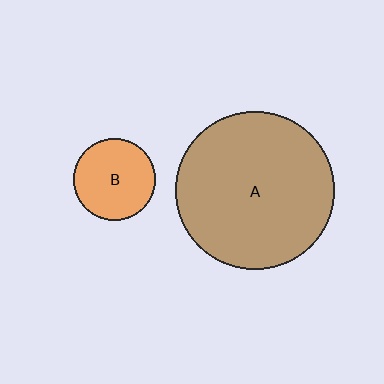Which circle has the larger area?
Circle A (brown).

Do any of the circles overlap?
No, none of the circles overlap.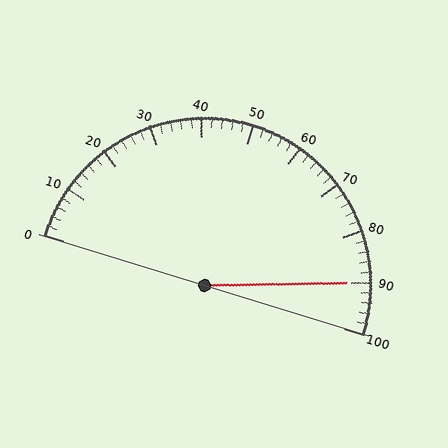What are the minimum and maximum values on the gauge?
The gauge ranges from 0 to 100.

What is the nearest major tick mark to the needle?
The nearest major tick mark is 90.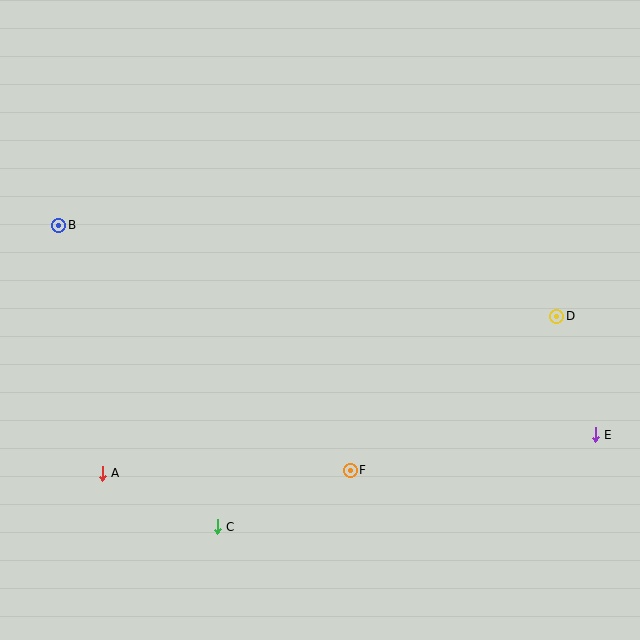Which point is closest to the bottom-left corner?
Point A is closest to the bottom-left corner.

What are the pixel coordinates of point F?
Point F is at (350, 470).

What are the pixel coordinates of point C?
Point C is at (217, 527).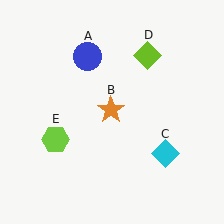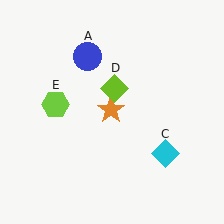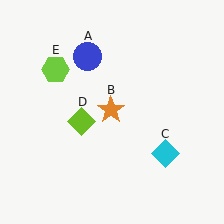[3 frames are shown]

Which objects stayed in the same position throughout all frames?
Blue circle (object A) and orange star (object B) and cyan diamond (object C) remained stationary.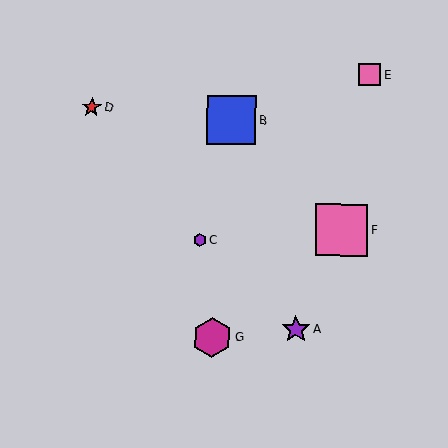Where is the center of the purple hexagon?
The center of the purple hexagon is at (200, 240).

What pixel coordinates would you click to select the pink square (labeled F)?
Click at (342, 230) to select the pink square F.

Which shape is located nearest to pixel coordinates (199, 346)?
The magenta hexagon (labeled G) at (212, 337) is nearest to that location.